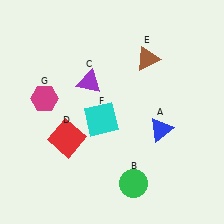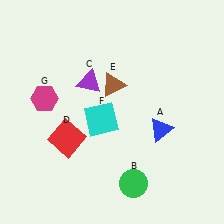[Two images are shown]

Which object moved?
The brown triangle (E) moved left.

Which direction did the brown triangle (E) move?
The brown triangle (E) moved left.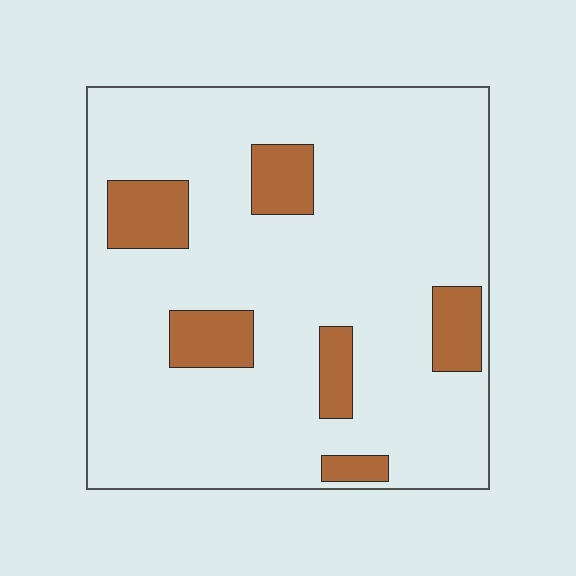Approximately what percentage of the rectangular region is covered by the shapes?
Approximately 15%.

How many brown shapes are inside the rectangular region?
6.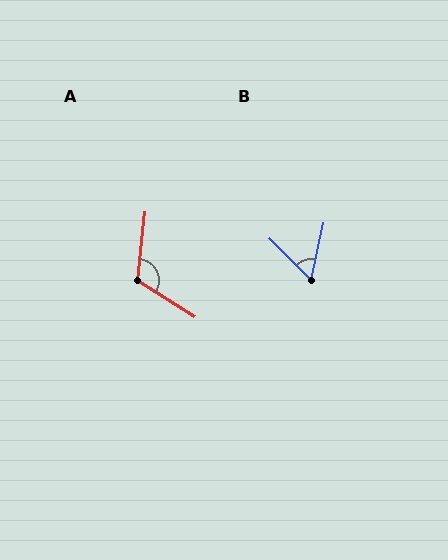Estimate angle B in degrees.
Approximately 57 degrees.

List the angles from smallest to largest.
B (57°), A (116°).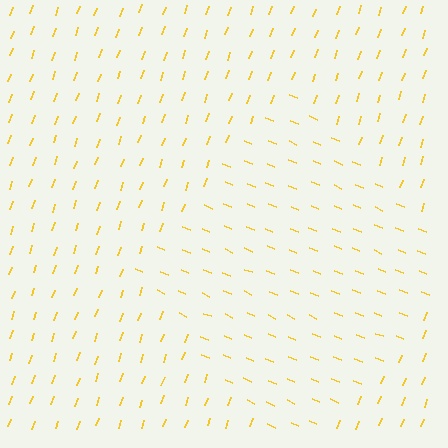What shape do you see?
I see a diamond.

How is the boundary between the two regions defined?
The boundary is defined purely by a change in line orientation (approximately 87 degrees difference). All lines are the same color and thickness.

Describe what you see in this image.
The image is filled with small yellow line segments. A diamond region in the image has lines oriented differently from the surrounding lines, creating a visible texture boundary.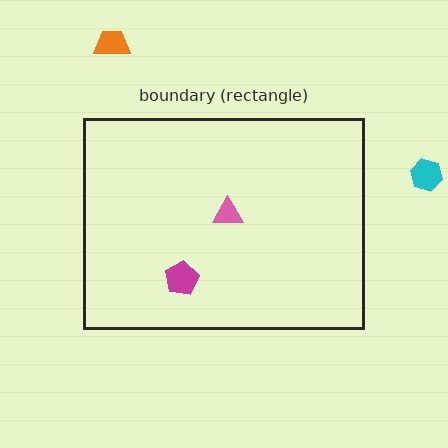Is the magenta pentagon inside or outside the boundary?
Inside.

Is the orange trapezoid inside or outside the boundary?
Outside.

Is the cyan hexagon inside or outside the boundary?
Outside.